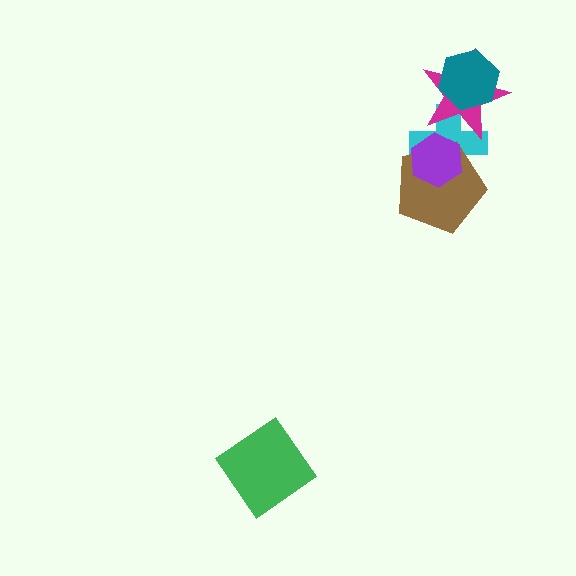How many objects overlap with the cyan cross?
3 objects overlap with the cyan cross.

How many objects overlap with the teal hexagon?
1 object overlaps with the teal hexagon.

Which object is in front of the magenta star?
The teal hexagon is in front of the magenta star.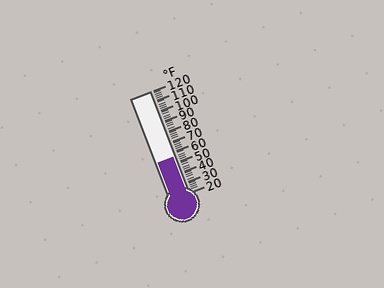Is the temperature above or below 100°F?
The temperature is below 100°F.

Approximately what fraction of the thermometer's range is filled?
The thermometer is filled to approximately 35% of its range.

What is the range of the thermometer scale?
The thermometer scale ranges from 20°F to 120°F.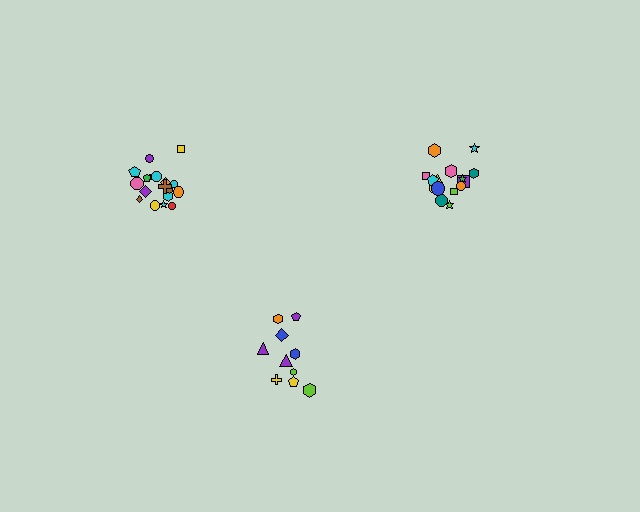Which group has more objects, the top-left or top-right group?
The top-left group.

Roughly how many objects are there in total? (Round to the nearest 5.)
Roughly 45 objects in total.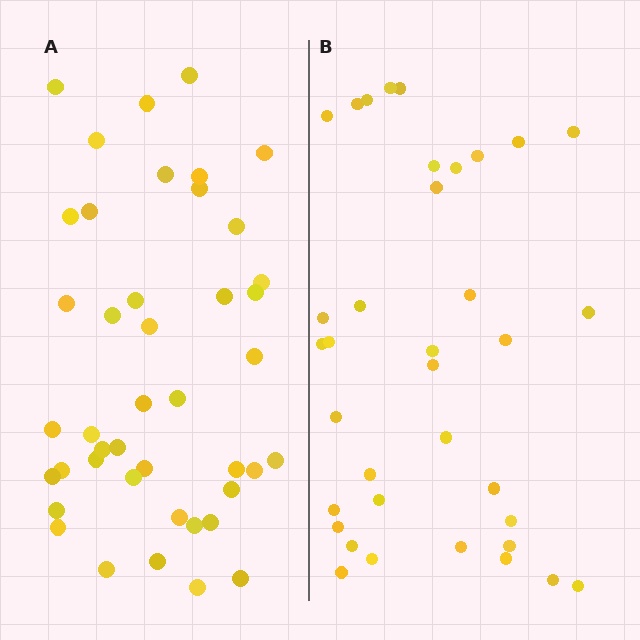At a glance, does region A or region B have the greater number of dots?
Region A (the left region) has more dots.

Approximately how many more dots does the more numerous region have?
Region A has roughly 8 or so more dots than region B.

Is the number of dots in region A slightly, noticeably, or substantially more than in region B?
Region A has only slightly more — the two regions are fairly close. The ratio is roughly 1.2 to 1.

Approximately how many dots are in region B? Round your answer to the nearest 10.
About 40 dots. (The exact count is 36, which rounds to 40.)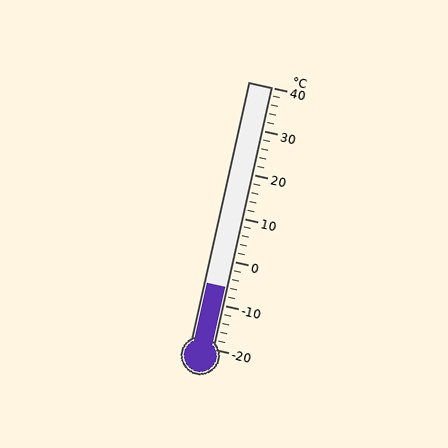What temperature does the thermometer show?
The thermometer shows approximately -6°C.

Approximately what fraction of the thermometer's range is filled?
The thermometer is filled to approximately 25% of its range.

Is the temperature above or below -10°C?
The temperature is above -10°C.